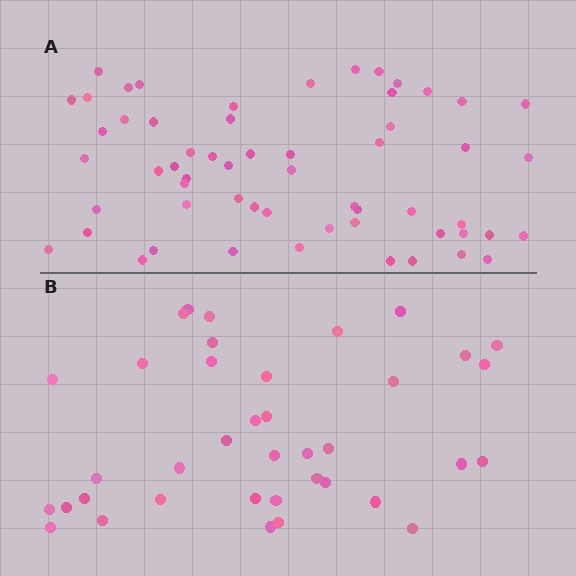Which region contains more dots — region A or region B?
Region A (the top region) has more dots.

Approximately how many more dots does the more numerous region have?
Region A has approximately 20 more dots than region B.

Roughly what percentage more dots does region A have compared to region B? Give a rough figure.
About 55% more.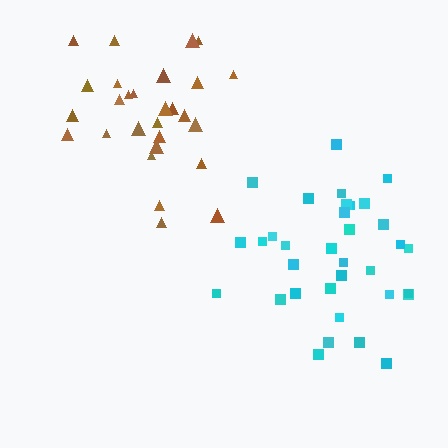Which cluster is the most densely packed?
Brown.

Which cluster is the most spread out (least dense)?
Cyan.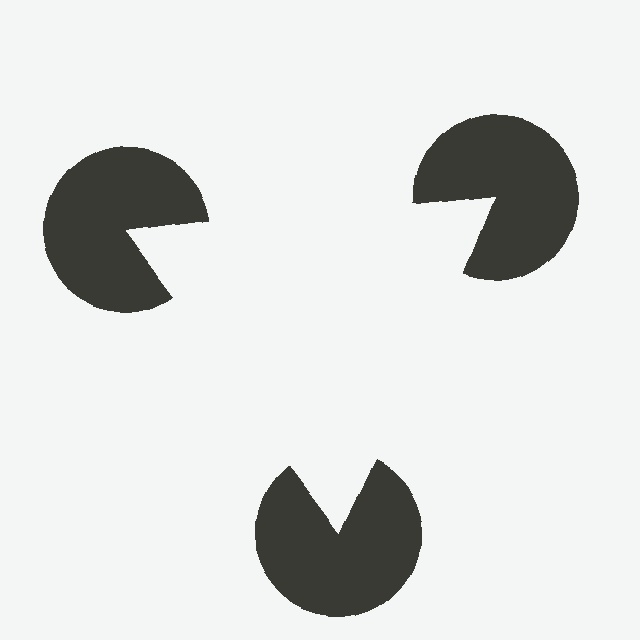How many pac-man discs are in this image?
There are 3 — one at each vertex of the illusory triangle.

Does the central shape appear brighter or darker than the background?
It typically appears slightly brighter than the background, even though no actual brightness change is drawn.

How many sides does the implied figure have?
3 sides.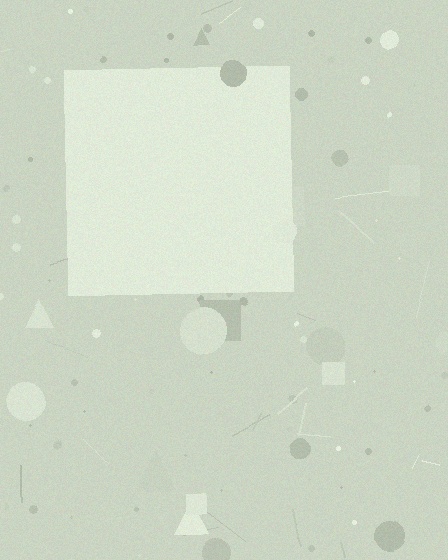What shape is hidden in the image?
A square is hidden in the image.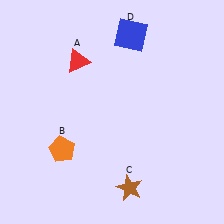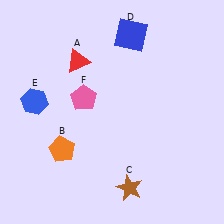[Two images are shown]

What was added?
A blue hexagon (E), a pink pentagon (F) were added in Image 2.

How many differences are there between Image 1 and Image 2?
There are 2 differences between the two images.